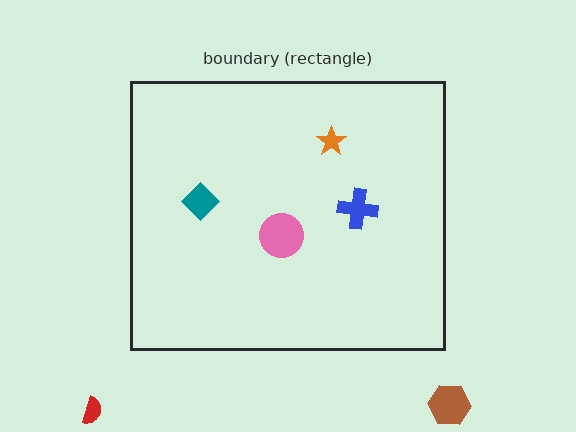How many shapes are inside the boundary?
4 inside, 2 outside.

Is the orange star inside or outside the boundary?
Inside.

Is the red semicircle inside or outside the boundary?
Outside.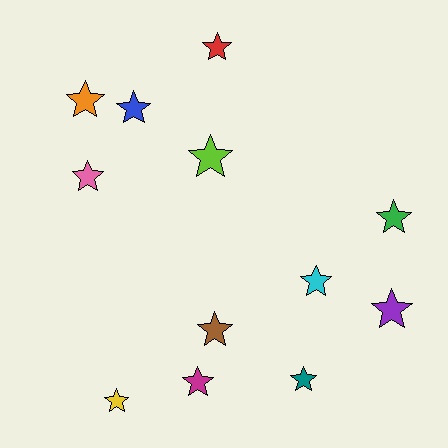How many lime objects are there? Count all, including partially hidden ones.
There is 1 lime object.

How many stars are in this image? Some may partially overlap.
There are 12 stars.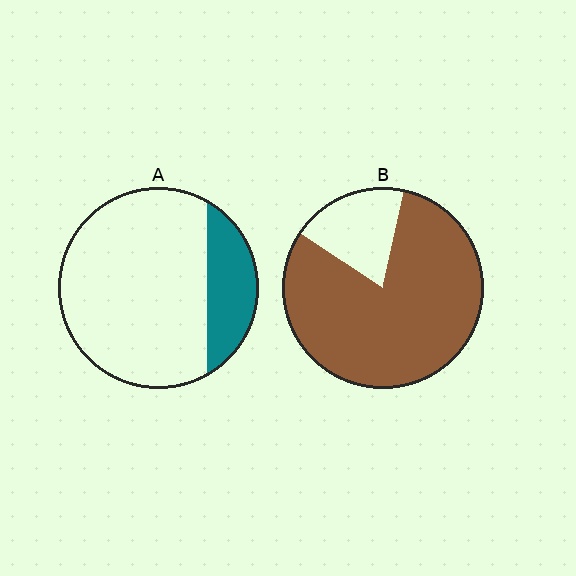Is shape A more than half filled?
No.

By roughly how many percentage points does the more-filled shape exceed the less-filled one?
By roughly 60 percentage points (B over A).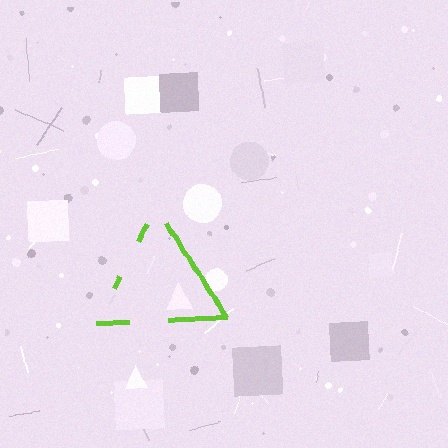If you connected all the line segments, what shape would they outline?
They would outline a triangle.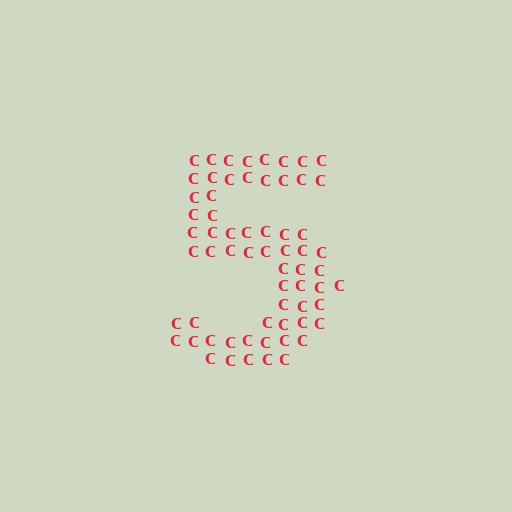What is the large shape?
The large shape is the digit 5.